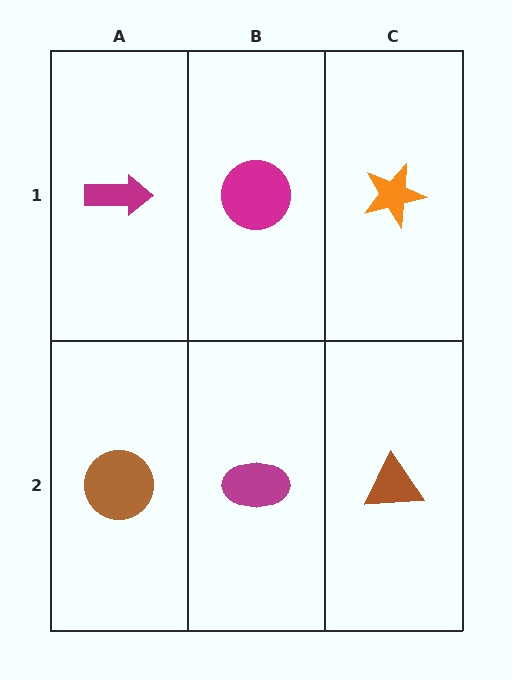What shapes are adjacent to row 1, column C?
A brown triangle (row 2, column C), a magenta circle (row 1, column B).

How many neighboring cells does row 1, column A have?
2.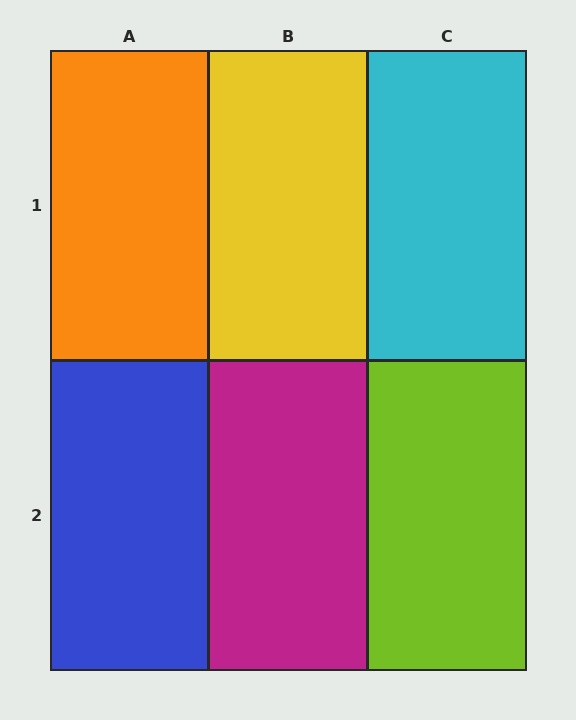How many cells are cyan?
1 cell is cyan.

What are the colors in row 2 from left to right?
Blue, magenta, lime.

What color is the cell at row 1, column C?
Cyan.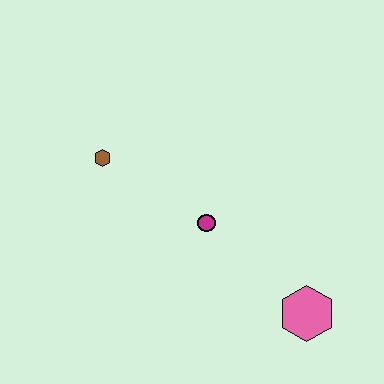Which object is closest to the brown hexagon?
The magenta circle is closest to the brown hexagon.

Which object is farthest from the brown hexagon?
The pink hexagon is farthest from the brown hexagon.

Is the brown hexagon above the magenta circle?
Yes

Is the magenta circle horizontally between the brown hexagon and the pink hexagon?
Yes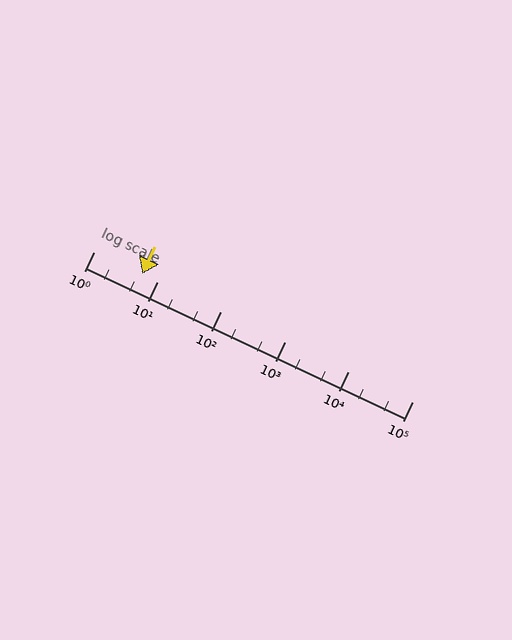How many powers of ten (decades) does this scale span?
The scale spans 5 decades, from 1 to 100000.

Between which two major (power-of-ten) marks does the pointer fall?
The pointer is between 1 and 10.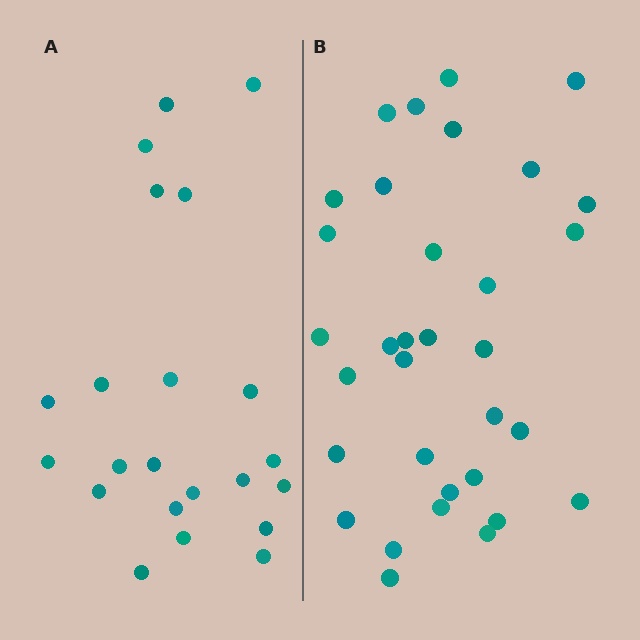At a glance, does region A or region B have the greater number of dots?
Region B (the right region) has more dots.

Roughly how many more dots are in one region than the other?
Region B has roughly 12 or so more dots than region A.